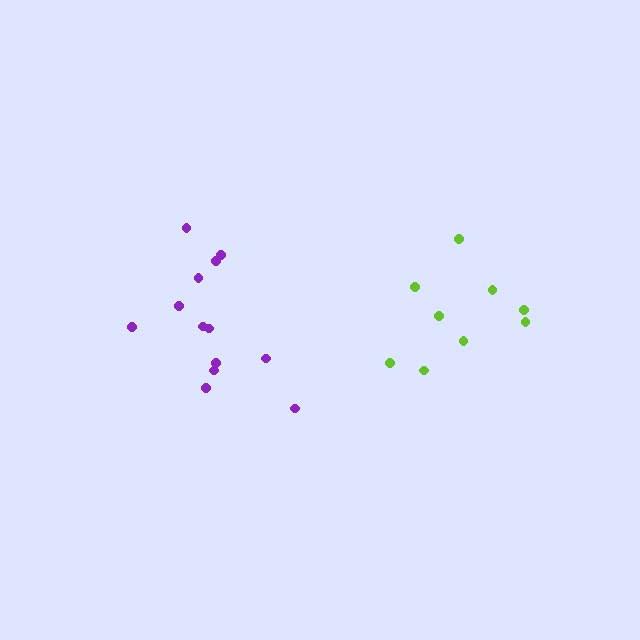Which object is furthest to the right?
The lime cluster is rightmost.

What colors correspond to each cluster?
The clusters are colored: lime, purple.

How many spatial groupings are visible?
There are 2 spatial groupings.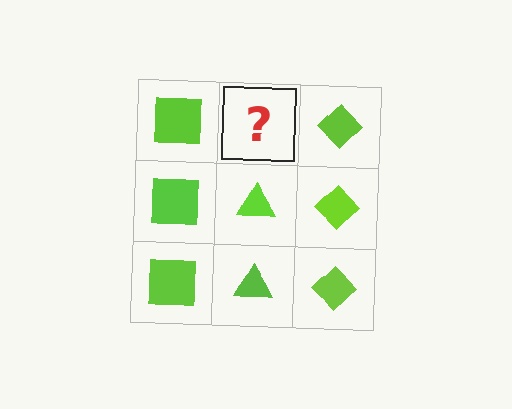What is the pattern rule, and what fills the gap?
The rule is that each column has a consistent shape. The gap should be filled with a lime triangle.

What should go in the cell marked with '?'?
The missing cell should contain a lime triangle.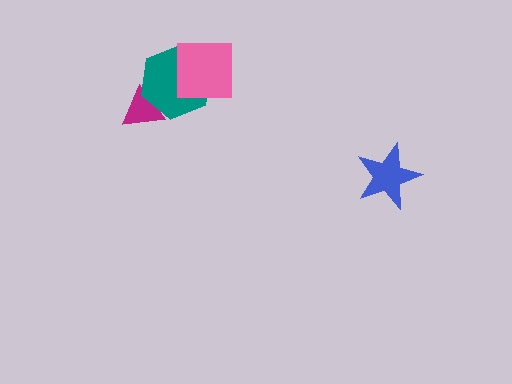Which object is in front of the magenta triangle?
The teal hexagon is in front of the magenta triangle.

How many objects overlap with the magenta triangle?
1 object overlaps with the magenta triangle.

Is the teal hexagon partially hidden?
Yes, it is partially covered by another shape.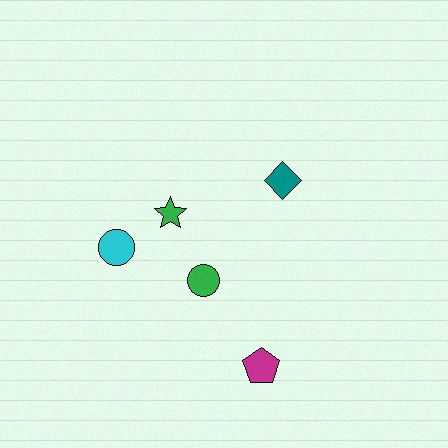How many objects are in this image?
There are 5 objects.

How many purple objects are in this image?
There are no purple objects.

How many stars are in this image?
There is 1 star.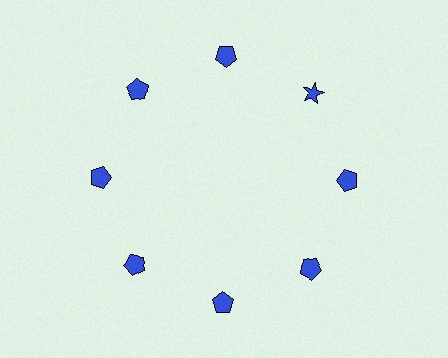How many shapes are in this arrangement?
There are 8 shapes arranged in a ring pattern.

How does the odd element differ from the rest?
It has a different shape: star instead of pentagon.